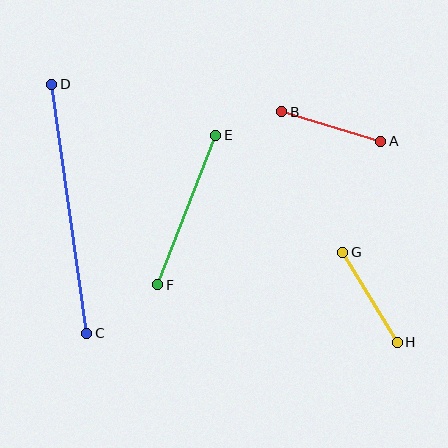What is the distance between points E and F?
The distance is approximately 160 pixels.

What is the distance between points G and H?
The distance is approximately 105 pixels.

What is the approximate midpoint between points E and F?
The midpoint is at approximately (187, 210) pixels.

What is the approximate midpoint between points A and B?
The midpoint is at approximately (331, 127) pixels.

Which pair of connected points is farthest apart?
Points C and D are farthest apart.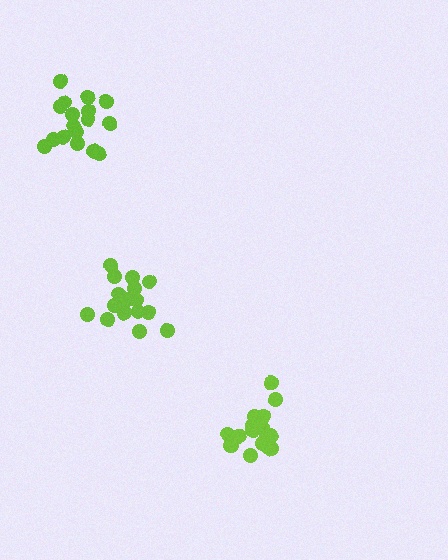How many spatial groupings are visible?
There are 3 spatial groupings.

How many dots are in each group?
Group 1: 19 dots, Group 2: 17 dots, Group 3: 16 dots (52 total).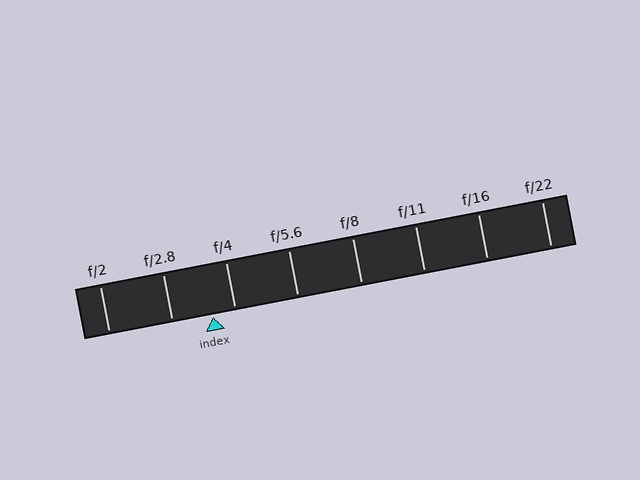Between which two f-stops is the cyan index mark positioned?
The index mark is between f/2.8 and f/4.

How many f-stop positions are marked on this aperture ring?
There are 8 f-stop positions marked.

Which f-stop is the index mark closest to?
The index mark is closest to f/4.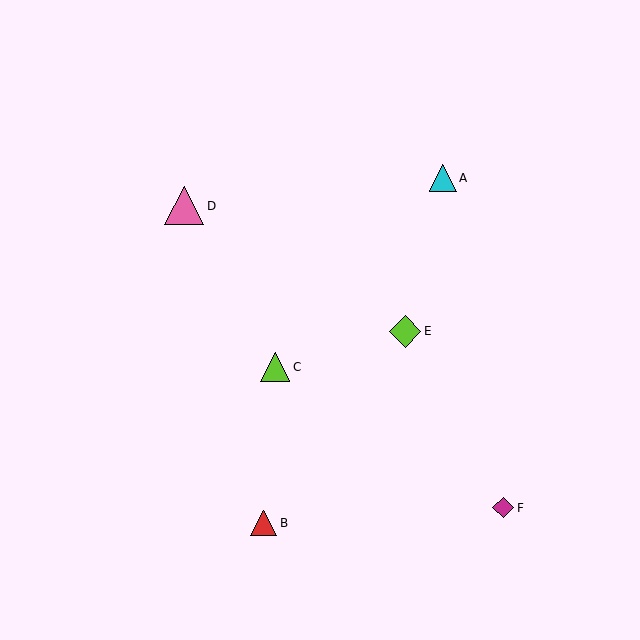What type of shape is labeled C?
Shape C is a lime triangle.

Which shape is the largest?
The pink triangle (labeled D) is the largest.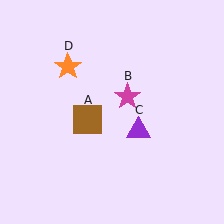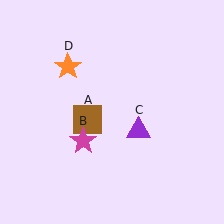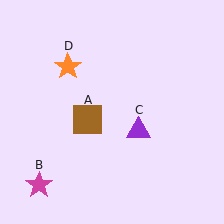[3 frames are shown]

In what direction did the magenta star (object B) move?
The magenta star (object B) moved down and to the left.